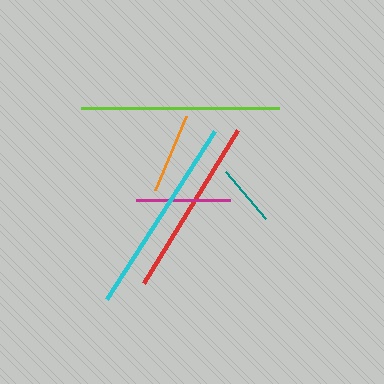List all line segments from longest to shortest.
From longest to shortest: cyan, lime, red, magenta, orange, teal.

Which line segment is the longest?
The cyan line is the longest at approximately 200 pixels.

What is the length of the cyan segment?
The cyan segment is approximately 200 pixels long.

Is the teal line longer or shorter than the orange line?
The orange line is longer than the teal line.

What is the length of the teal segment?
The teal segment is approximately 62 pixels long.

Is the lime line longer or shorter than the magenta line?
The lime line is longer than the magenta line.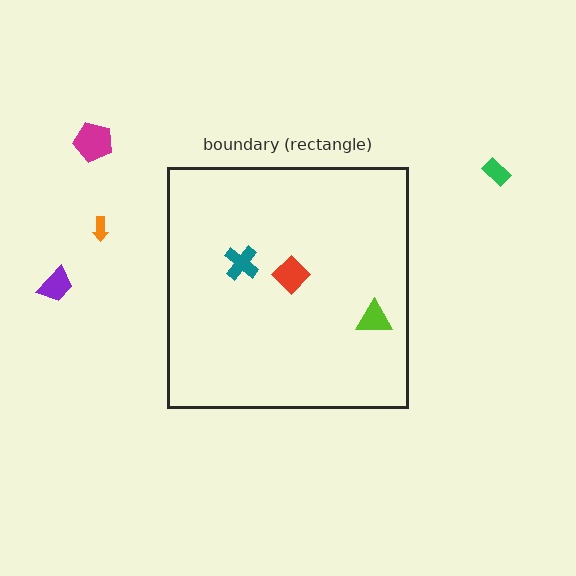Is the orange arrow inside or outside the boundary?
Outside.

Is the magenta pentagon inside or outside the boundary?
Outside.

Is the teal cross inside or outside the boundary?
Inside.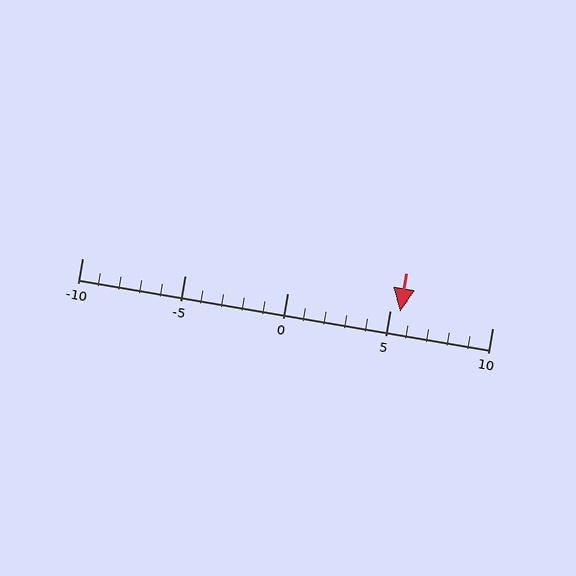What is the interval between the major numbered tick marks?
The major tick marks are spaced 5 units apart.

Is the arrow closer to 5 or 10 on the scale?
The arrow is closer to 5.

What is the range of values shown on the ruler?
The ruler shows values from -10 to 10.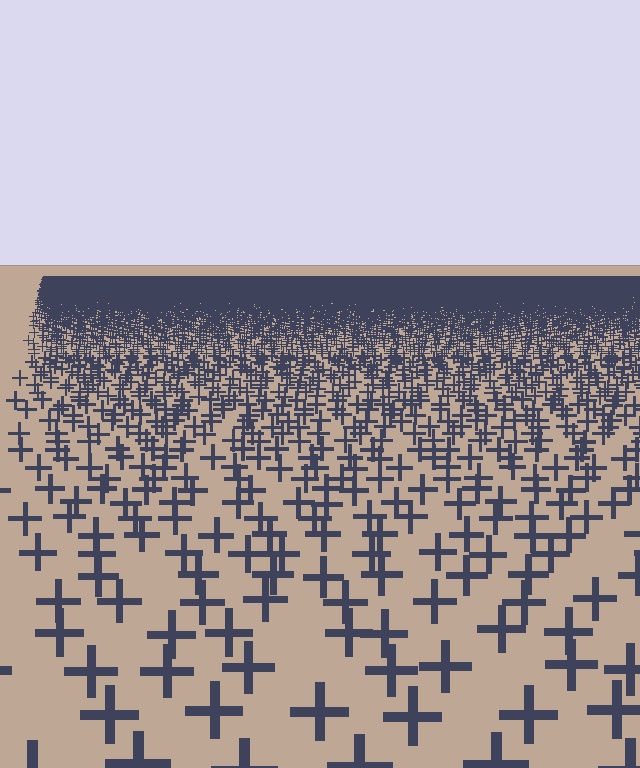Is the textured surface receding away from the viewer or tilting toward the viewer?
The surface is receding away from the viewer. Texture elements get smaller and denser toward the top.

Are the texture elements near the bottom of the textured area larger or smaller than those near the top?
Larger. Near the bottom, elements are closer to the viewer and appear at a bigger on-screen size.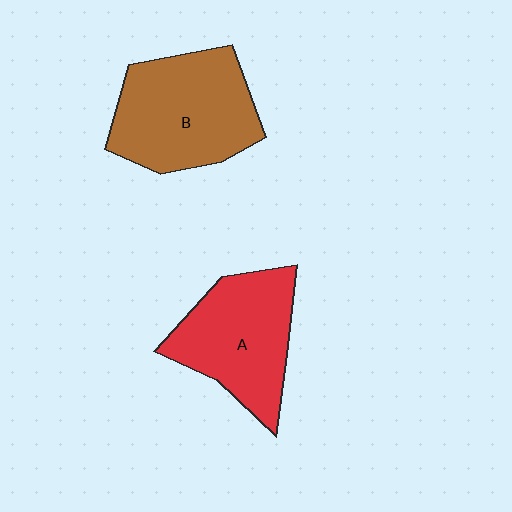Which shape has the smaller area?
Shape A (red).